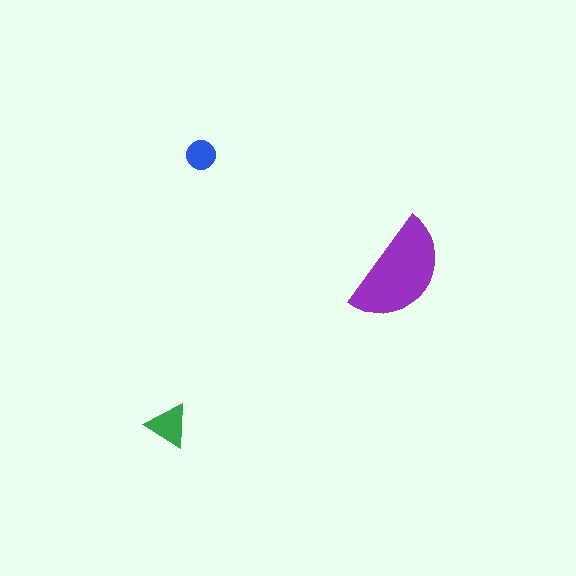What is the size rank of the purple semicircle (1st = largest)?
1st.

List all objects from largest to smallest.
The purple semicircle, the green triangle, the blue circle.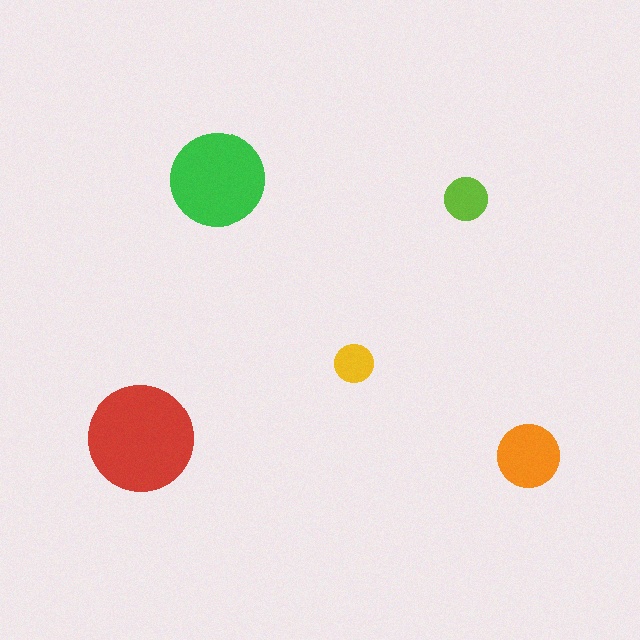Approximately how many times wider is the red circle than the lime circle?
About 2.5 times wider.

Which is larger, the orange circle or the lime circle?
The orange one.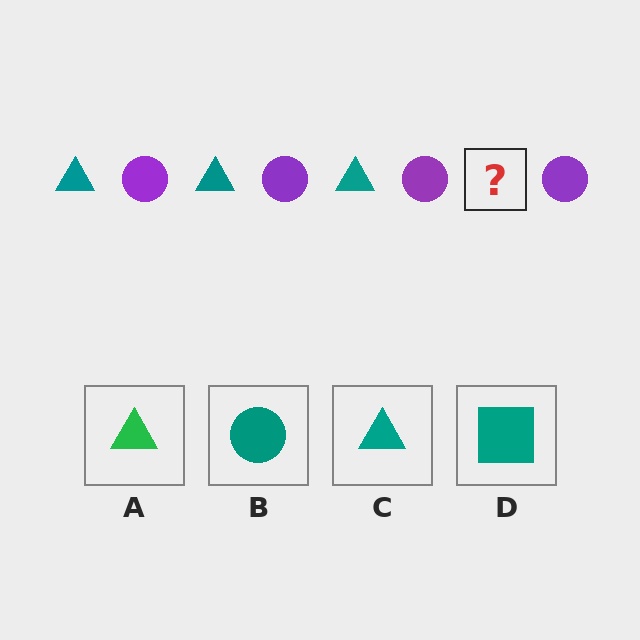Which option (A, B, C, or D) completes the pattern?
C.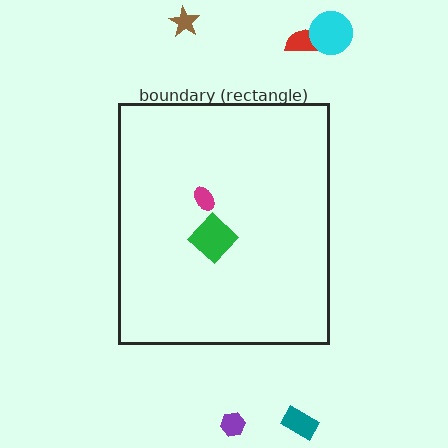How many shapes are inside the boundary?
2 inside, 5 outside.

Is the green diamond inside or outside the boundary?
Inside.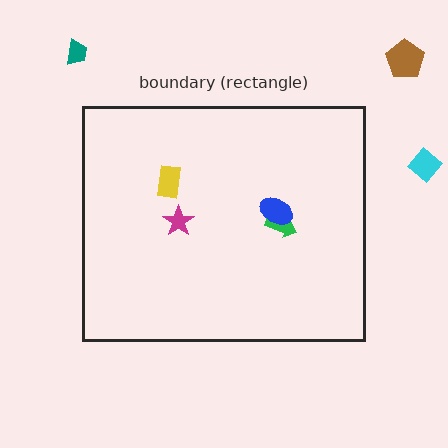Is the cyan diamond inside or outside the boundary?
Outside.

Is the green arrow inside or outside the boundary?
Inside.